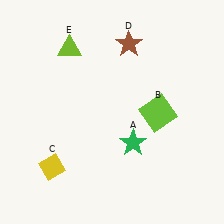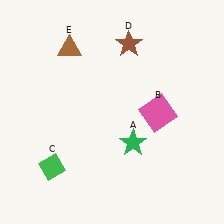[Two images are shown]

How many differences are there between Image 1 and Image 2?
There are 3 differences between the two images.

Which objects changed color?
B changed from lime to pink. C changed from yellow to green. E changed from lime to brown.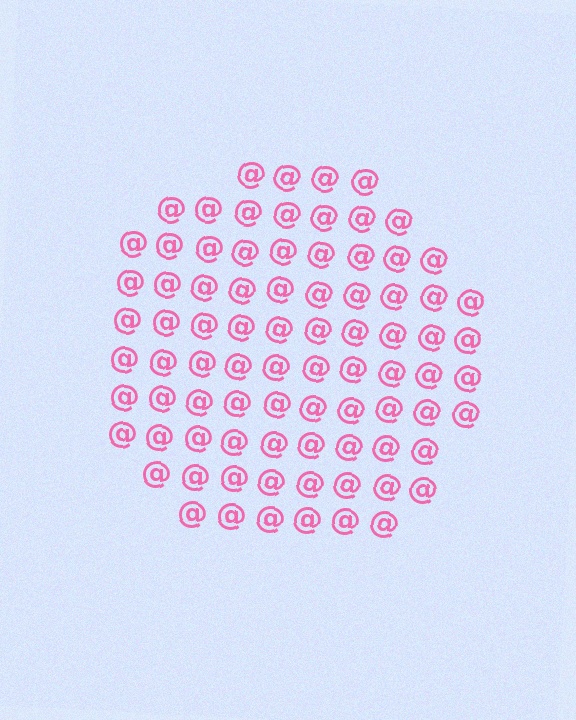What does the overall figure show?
The overall figure shows a circle.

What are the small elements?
The small elements are at signs.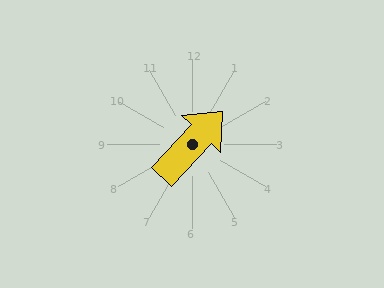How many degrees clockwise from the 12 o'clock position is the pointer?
Approximately 43 degrees.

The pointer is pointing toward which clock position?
Roughly 1 o'clock.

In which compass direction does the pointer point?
Northeast.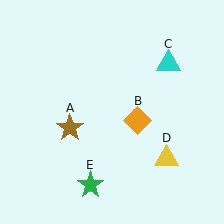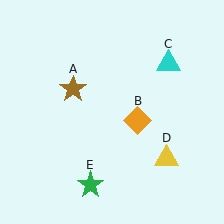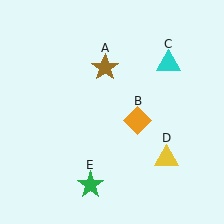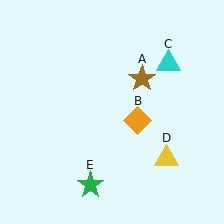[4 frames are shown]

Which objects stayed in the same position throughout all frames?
Orange diamond (object B) and cyan triangle (object C) and yellow triangle (object D) and green star (object E) remained stationary.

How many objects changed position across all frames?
1 object changed position: brown star (object A).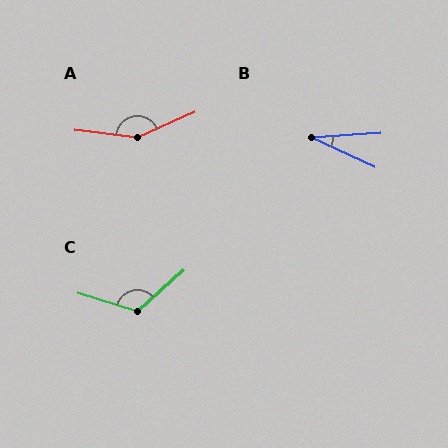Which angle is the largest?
A, at approximately 149 degrees.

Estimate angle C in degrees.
Approximately 121 degrees.